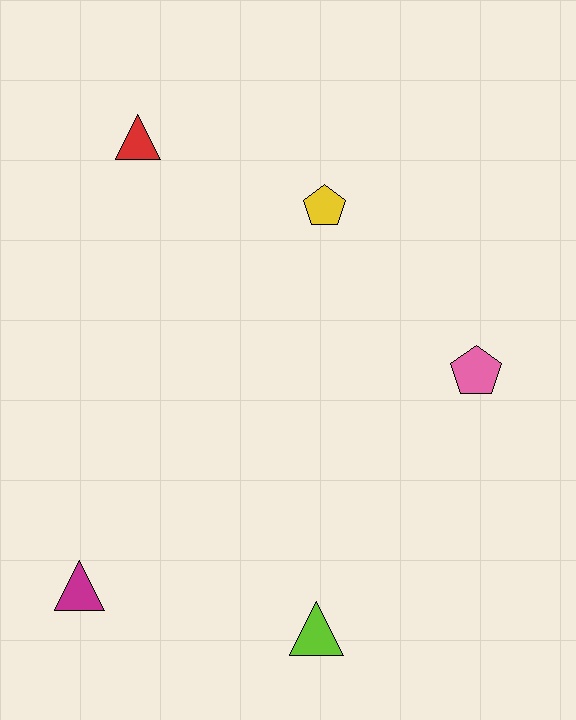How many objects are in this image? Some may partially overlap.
There are 5 objects.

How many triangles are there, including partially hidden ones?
There are 3 triangles.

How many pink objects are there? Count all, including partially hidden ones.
There is 1 pink object.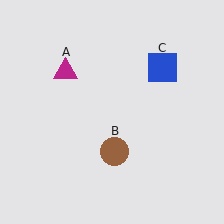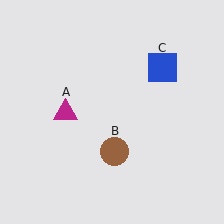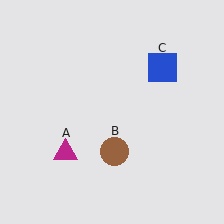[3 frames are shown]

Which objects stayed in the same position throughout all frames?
Brown circle (object B) and blue square (object C) remained stationary.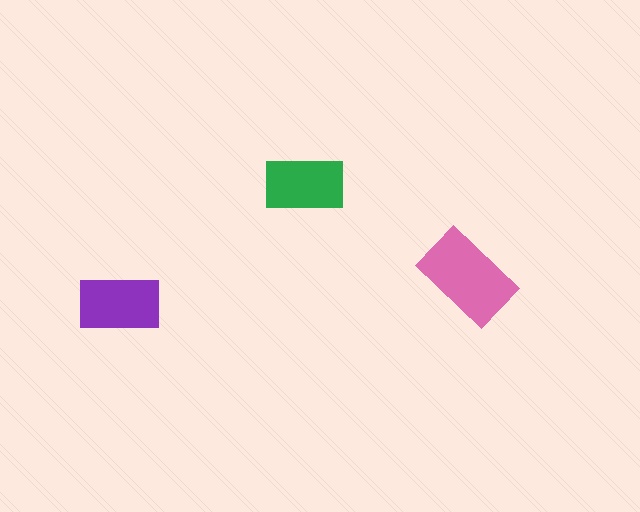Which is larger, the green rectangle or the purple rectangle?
The purple one.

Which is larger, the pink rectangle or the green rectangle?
The pink one.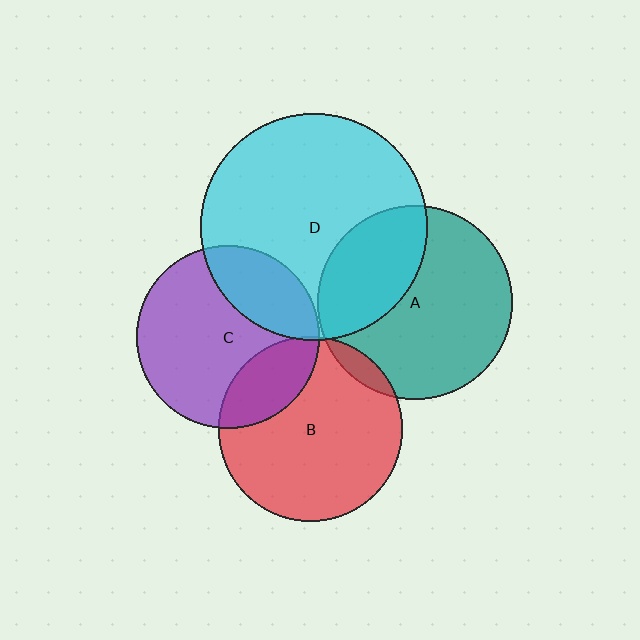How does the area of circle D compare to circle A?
Approximately 1.4 times.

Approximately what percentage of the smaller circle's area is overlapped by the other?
Approximately 25%.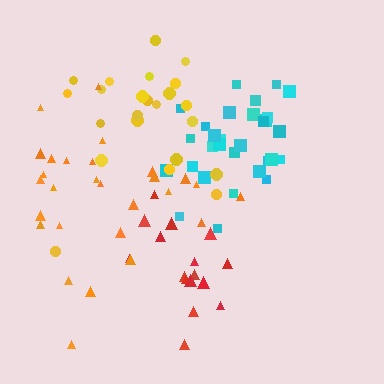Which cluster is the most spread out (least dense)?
Orange.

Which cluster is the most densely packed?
Cyan.